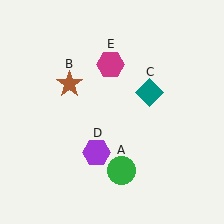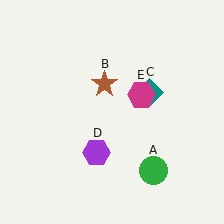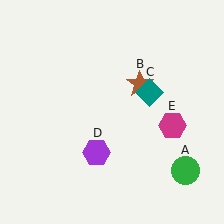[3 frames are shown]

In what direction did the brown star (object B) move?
The brown star (object B) moved right.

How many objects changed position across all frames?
3 objects changed position: green circle (object A), brown star (object B), magenta hexagon (object E).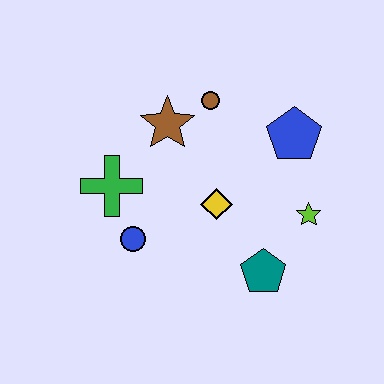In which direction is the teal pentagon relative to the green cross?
The teal pentagon is to the right of the green cross.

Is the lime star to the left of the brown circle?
No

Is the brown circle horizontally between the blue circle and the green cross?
No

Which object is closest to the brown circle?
The brown star is closest to the brown circle.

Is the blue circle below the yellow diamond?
Yes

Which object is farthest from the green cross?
The lime star is farthest from the green cross.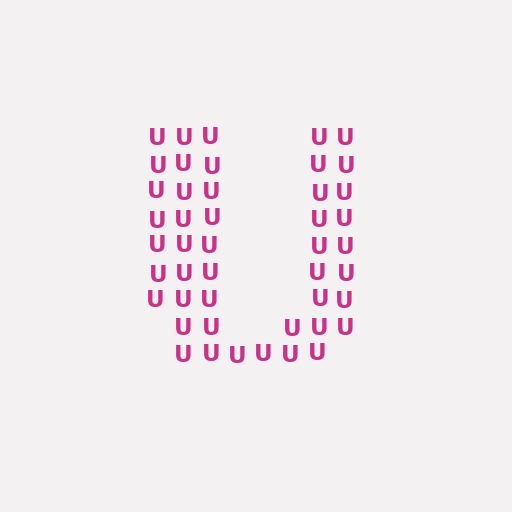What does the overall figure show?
The overall figure shows the letter U.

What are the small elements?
The small elements are letter U's.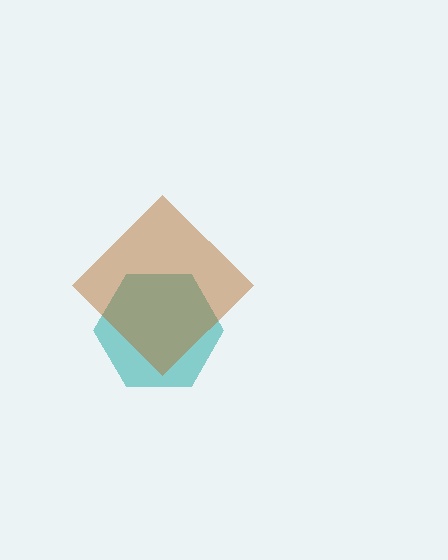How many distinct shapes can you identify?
There are 2 distinct shapes: a teal hexagon, a brown diamond.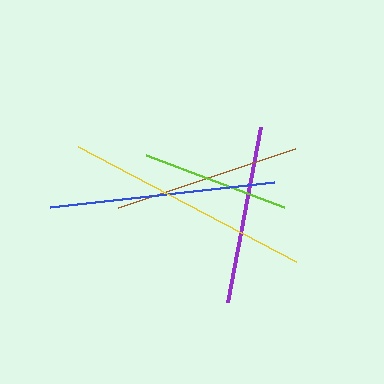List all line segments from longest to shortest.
From longest to shortest: yellow, blue, brown, purple, lime.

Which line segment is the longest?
The yellow line is the longest at approximately 246 pixels.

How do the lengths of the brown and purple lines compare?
The brown and purple lines are approximately the same length.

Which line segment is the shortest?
The lime line is the shortest at approximately 148 pixels.